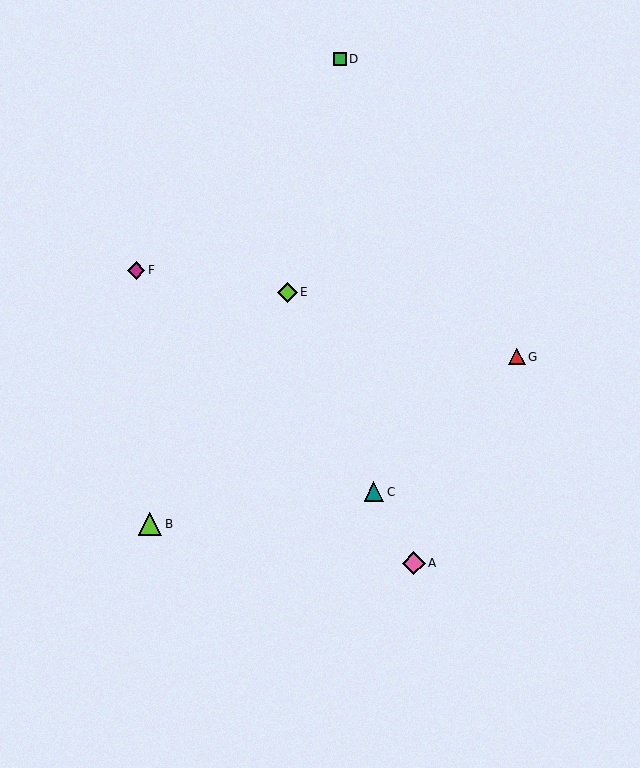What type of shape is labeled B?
Shape B is a lime triangle.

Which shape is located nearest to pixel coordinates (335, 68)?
The green square (labeled D) at (340, 59) is nearest to that location.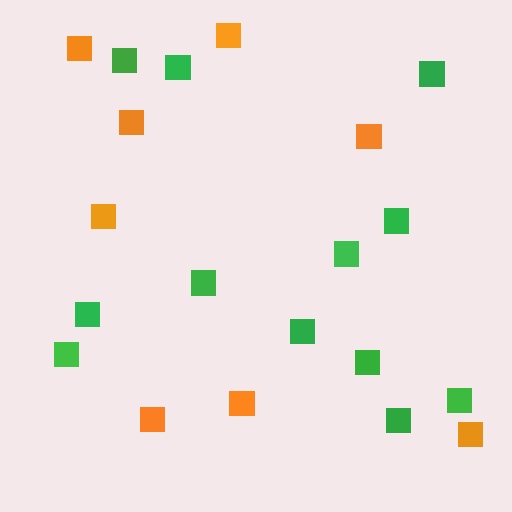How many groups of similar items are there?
There are 2 groups: one group of green squares (12) and one group of orange squares (8).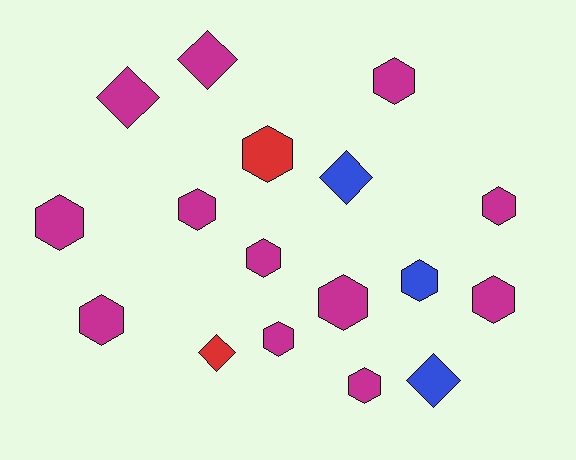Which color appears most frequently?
Magenta, with 12 objects.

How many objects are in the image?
There are 17 objects.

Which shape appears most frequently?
Hexagon, with 12 objects.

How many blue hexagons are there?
There is 1 blue hexagon.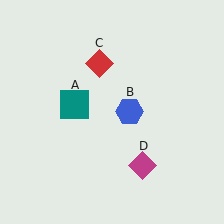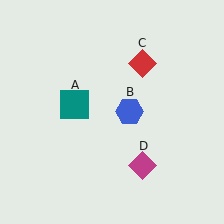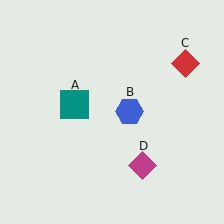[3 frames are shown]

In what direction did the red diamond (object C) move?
The red diamond (object C) moved right.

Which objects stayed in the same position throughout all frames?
Teal square (object A) and blue hexagon (object B) and magenta diamond (object D) remained stationary.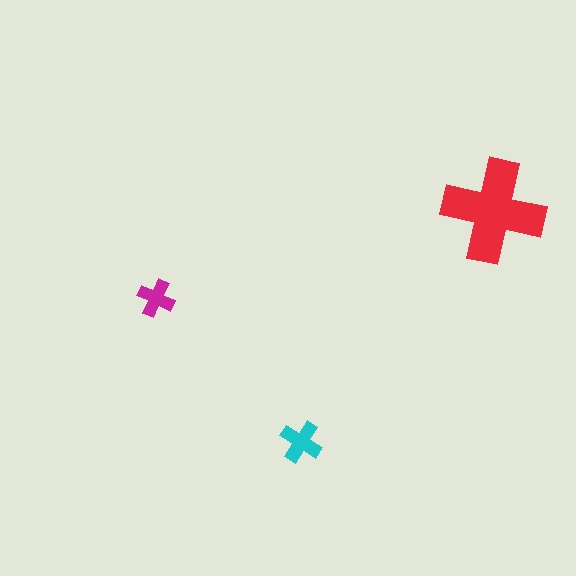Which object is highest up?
The red cross is topmost.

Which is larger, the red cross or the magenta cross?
The red one.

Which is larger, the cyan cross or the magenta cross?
The cyan one.